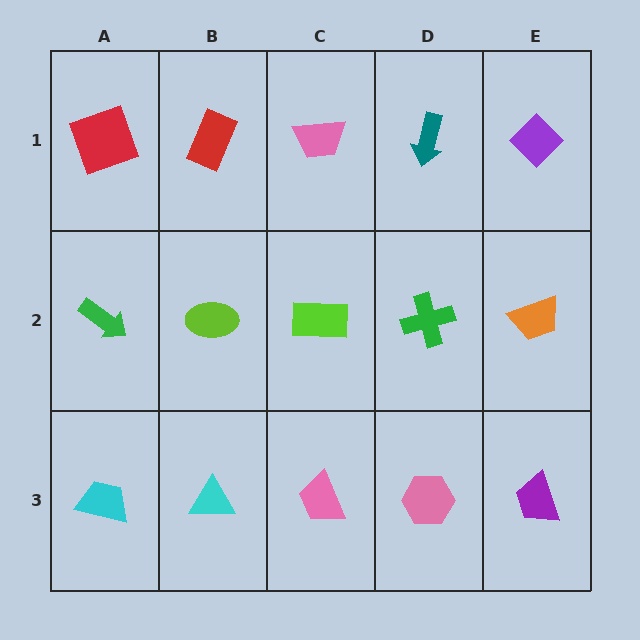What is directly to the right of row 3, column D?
A purple trapezoid.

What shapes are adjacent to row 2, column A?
A red square (row 1, column A), a cyan trapezoid (row 3, column A), a lime ellipse (row 2, column B).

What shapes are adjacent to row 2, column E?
A purple diamond (row 1, column E), a purple trapezoid (row 3, column E), a green cross (row 2, column D).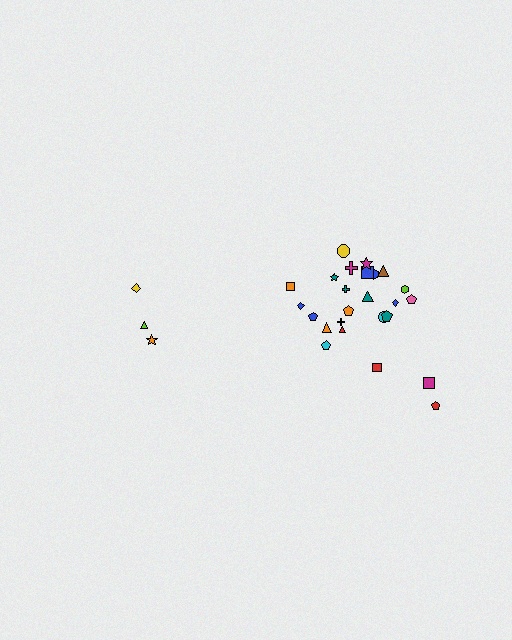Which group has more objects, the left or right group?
The right group.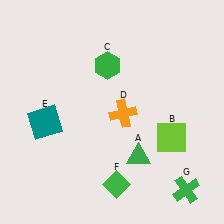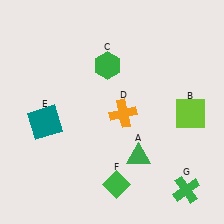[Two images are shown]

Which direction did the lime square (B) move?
The lime square (B) moved up.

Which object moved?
The lime square (B) moved up.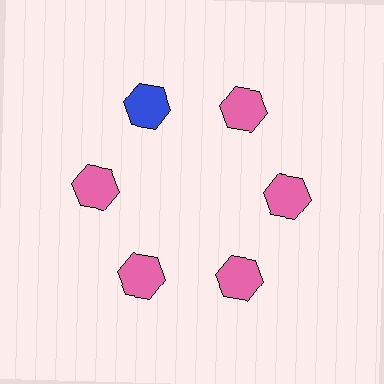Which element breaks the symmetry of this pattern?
The blue hexagon at roughly the 11 o'clock position breaks the symmetry. All other shapes are pink hexagons.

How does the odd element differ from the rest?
It has a different color: blue instead of pink.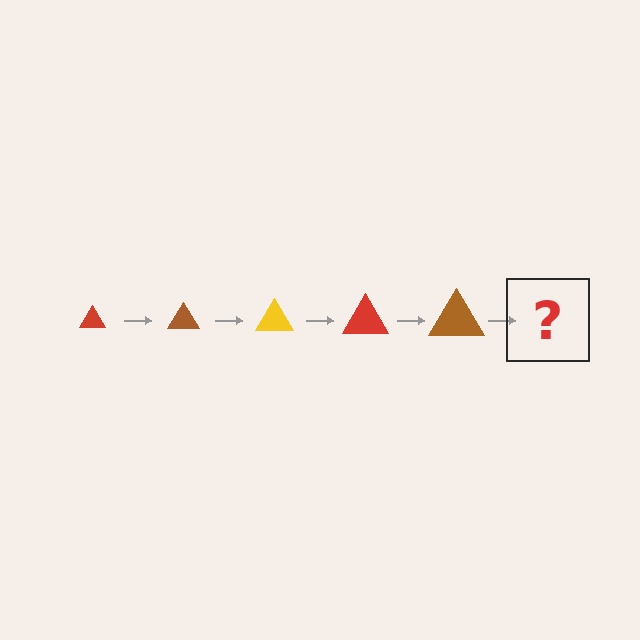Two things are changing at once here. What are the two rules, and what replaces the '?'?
The two rules are that the triangle grows larger each step and the color cycles through red, brown, and yellow. The '?' should be a yellow triangle, larger than the previous one.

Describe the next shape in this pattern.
It should be a yellow triangle, larger than the previous one.